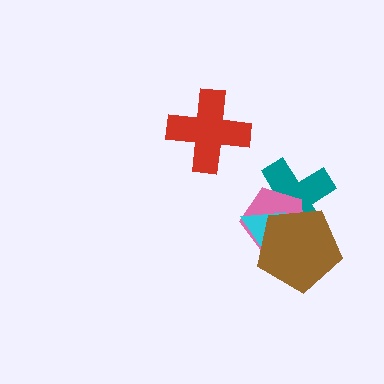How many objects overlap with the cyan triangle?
3 objects overlap with the cyan triangle.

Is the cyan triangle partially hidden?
Yes, it is partially covered by another shape.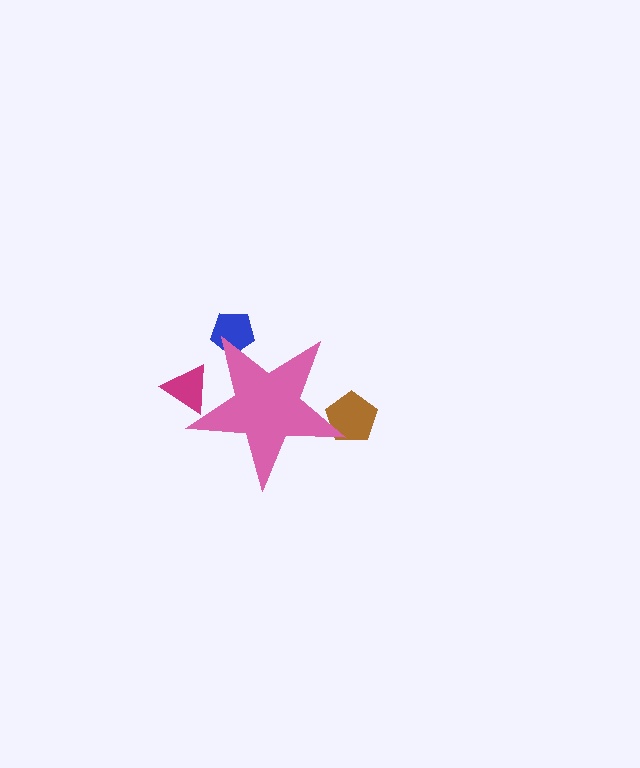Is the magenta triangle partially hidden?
Yes, the magenta triangle is partially hidden behind the pink star.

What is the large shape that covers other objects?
A pink star.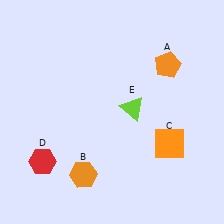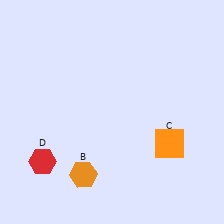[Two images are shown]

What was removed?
The orange pentagon (A), the lime triangle (E) were removed in Image 2.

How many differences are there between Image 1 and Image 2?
There are 2 differences between the two images.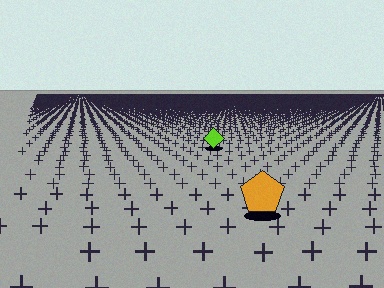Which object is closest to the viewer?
The orange pentagon is closest. The texture marks near it are larger and more spread out.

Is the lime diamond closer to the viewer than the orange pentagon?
No. The orange pentagon is closer — you can tell from the texture gradient: the ground texture is coarser near it.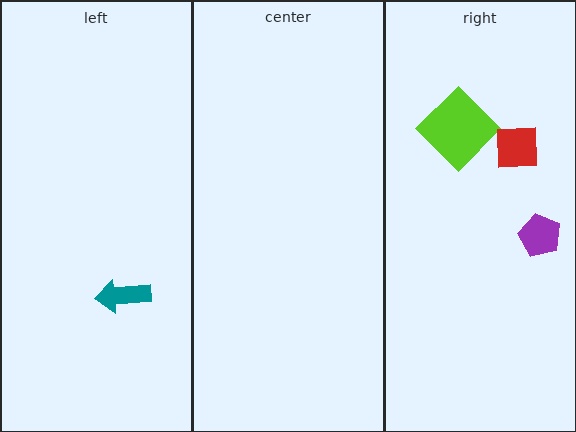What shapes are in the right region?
The purple pentagon, the lime diamond, the red square.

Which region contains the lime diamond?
The right region.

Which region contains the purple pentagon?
The right region.